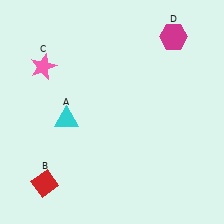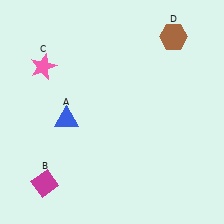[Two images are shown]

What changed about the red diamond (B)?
In Image 1, B is red. In Image 2, it changed to magenta.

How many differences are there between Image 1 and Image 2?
There are 3 differences between the two images.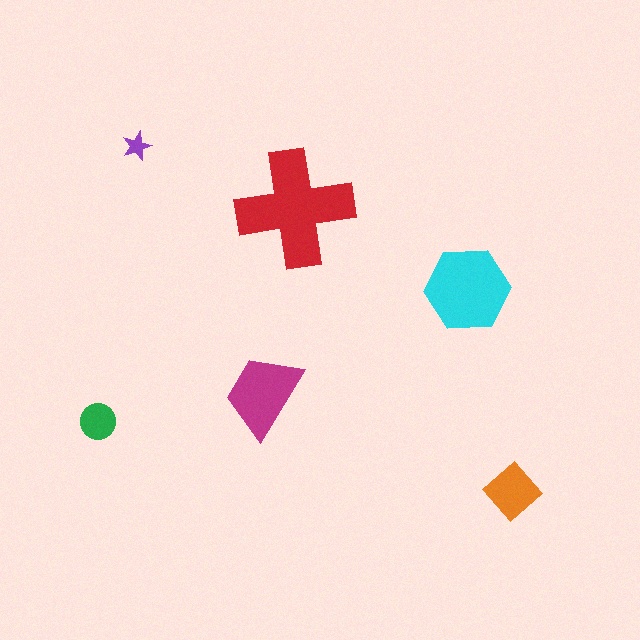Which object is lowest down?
The orange diamond is bottommost.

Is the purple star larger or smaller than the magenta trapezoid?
Smaller.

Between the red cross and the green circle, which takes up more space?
The red cross.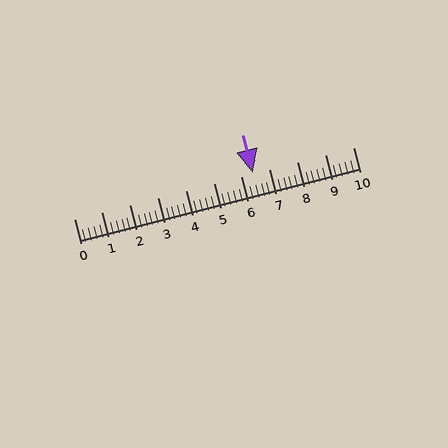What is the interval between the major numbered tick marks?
The major tick marks are spaced 1 units apart.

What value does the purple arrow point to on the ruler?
The purple arrow points to approximately 6.4.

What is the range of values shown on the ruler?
The ruler shows values from 0 to 10.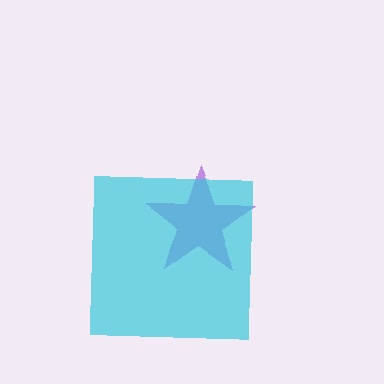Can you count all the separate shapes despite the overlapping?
Yes, there are 2 separate shapes.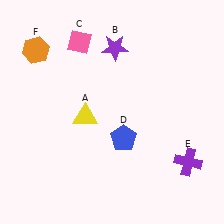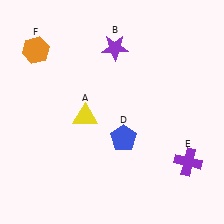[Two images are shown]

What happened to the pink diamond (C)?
The pink diamond (C) was removed in Image 2. It was in the top-left area of Image 1.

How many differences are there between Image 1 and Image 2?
There is 1 difference between the two images.